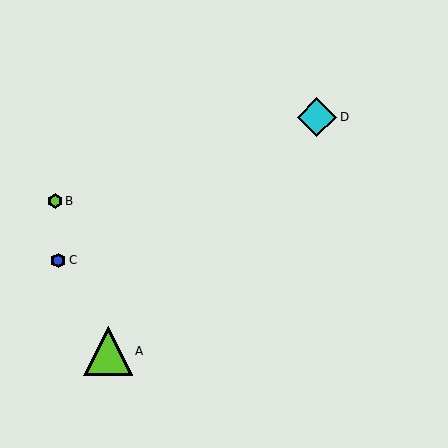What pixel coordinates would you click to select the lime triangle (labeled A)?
Click at (108, 351) to select the lime triangle A.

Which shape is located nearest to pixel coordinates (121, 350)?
The lime triangle (labeled A) at (108, 351) is nearest to that location.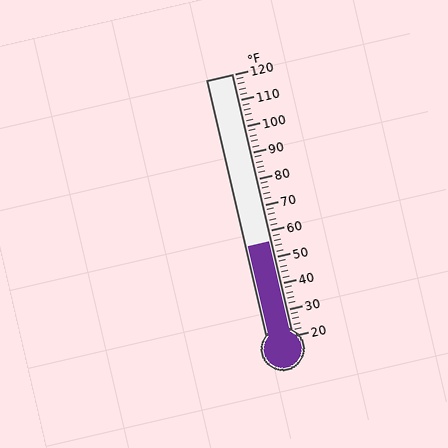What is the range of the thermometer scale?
The thermometer scale ranges from 20°F to 120°F.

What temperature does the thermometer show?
The thermometer shows approximately 56°F.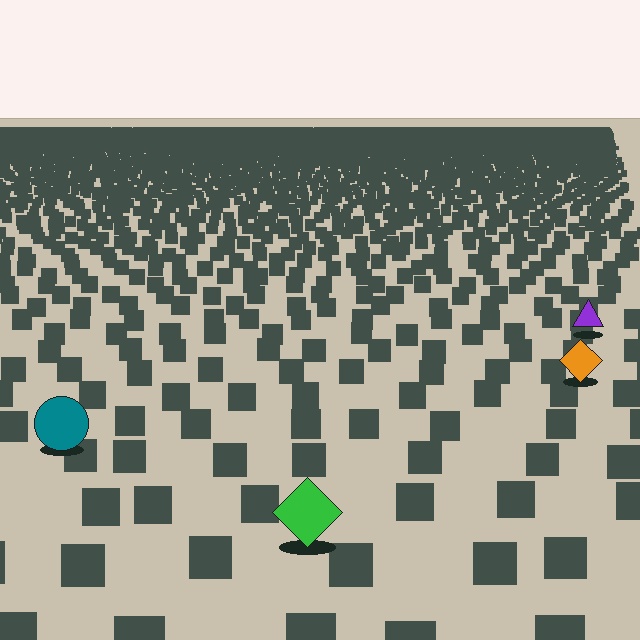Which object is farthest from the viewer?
The purple triangle is farthest from the viewer. It appears smaller and the ground texture around it is denser.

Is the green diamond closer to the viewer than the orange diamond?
Yes. The green diamond is closer — you can tell from the texture gradient: the ground texture is coarser near it.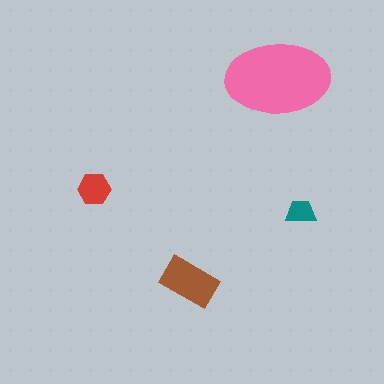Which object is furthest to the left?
The red hexagon is leftmost.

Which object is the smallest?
The teal trapezoid.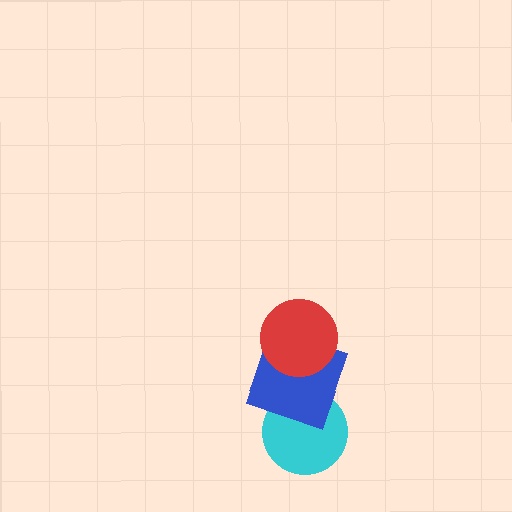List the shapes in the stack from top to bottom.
From top to bottom: the red circle, the blue square, the cyan circle.